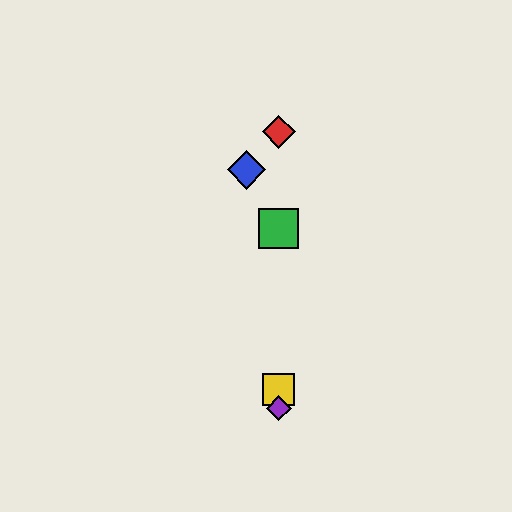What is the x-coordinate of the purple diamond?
The purple diamond is at x≈279.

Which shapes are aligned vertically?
The red diamond, the green square, the yellow square, the purple diamond are aligned vertically.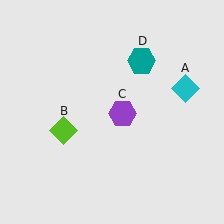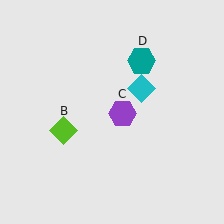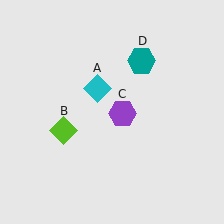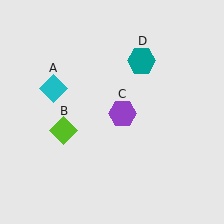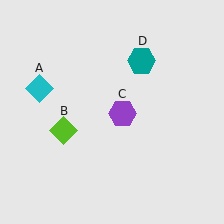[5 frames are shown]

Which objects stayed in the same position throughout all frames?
Lime diamond (object B) and purple hexagon (object C) and teal hexagon (object D) remained stationary.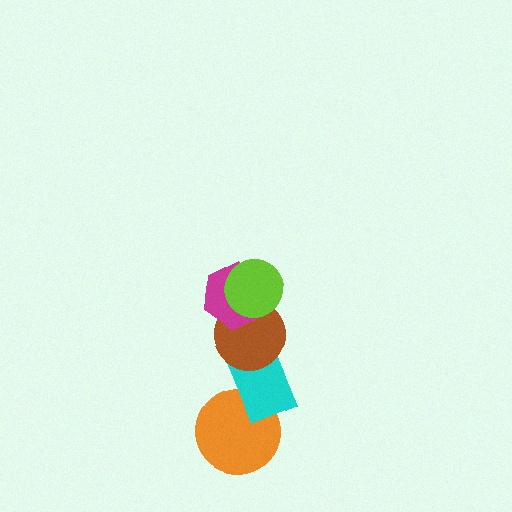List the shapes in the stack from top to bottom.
From top to bottom: the lime circle, the magenta hexagon, the brown circle, the cyan rectangle, the orange circle.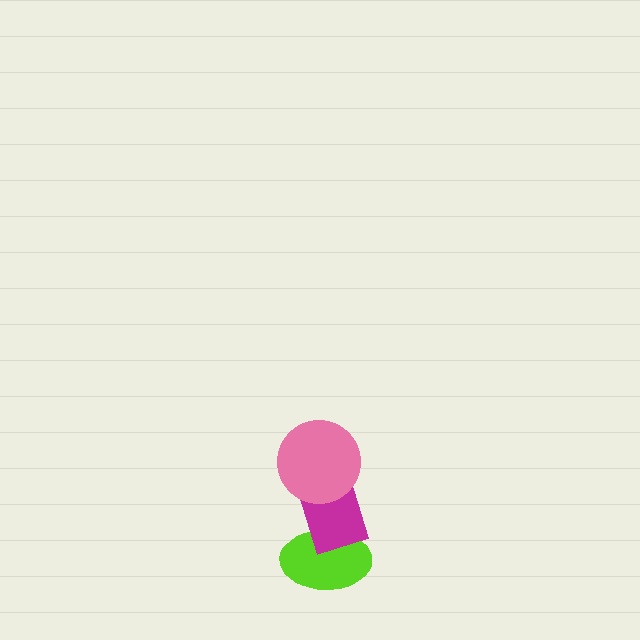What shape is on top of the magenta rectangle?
The pink circle is on top of the magenta rectangle.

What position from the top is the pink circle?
The pink circle is 1st from the top.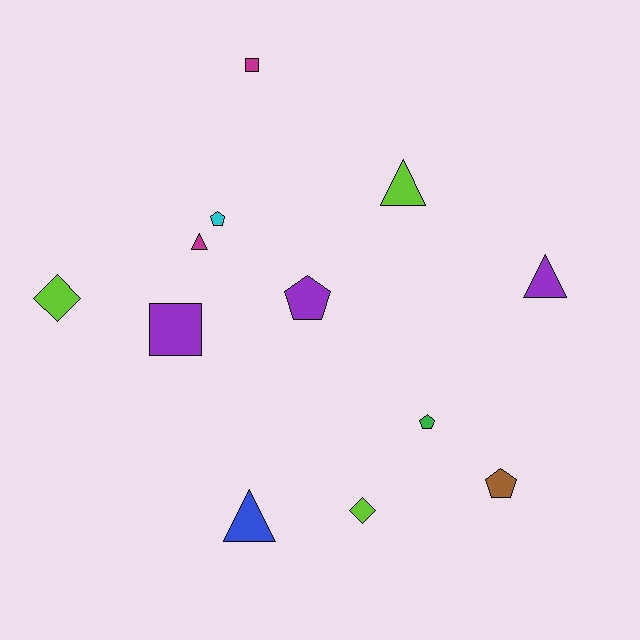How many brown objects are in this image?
There is 1 brown object.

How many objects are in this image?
There are 12 objects.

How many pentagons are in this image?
There are 4 pentagons.